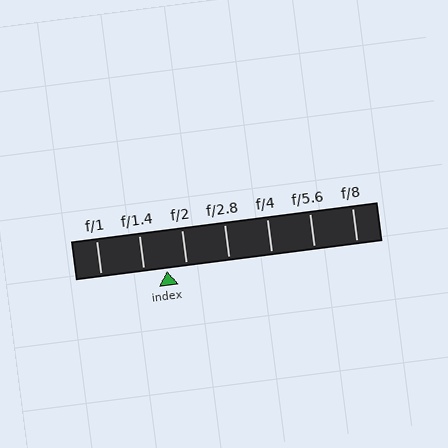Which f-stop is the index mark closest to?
The index mark is closest to f/2.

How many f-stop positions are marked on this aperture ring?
There are 7 f-stop positions marked.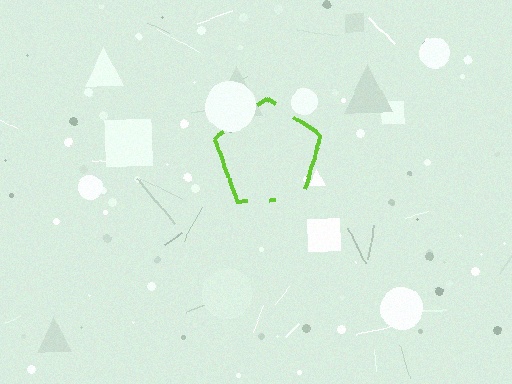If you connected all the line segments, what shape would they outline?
They would outline a pentagon.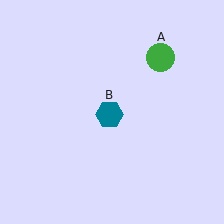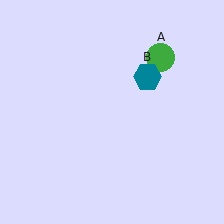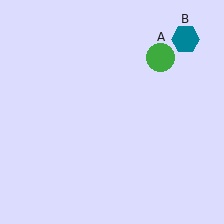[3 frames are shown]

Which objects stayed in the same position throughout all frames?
Green circle (object A) remained stationary.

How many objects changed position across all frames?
1 object changed position: teal hexagon (object B).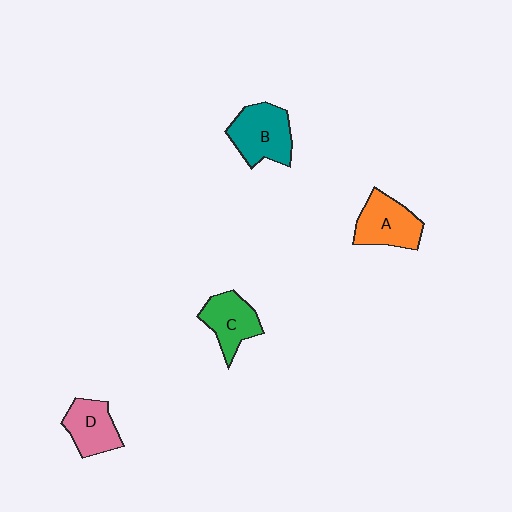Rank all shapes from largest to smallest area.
From largest to smallest: B (teal), A (orange), C (green), D (pink).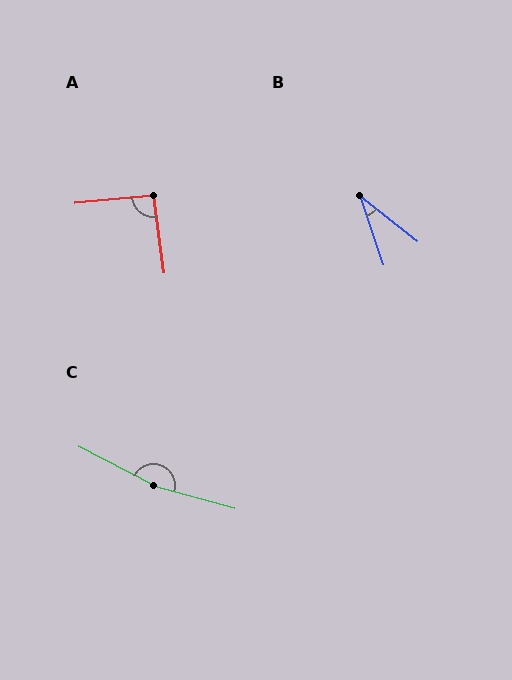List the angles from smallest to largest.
B (33°), A (92°), C (168°).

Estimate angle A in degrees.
Approximately 92 degrees.